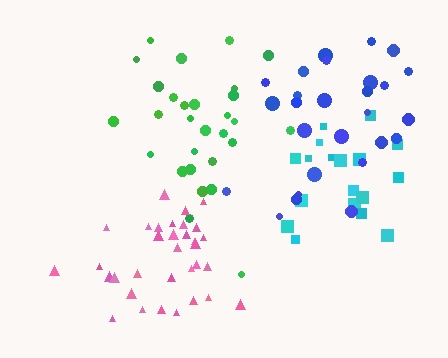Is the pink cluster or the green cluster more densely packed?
Pink.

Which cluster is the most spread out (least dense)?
Blue.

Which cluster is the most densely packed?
Pink.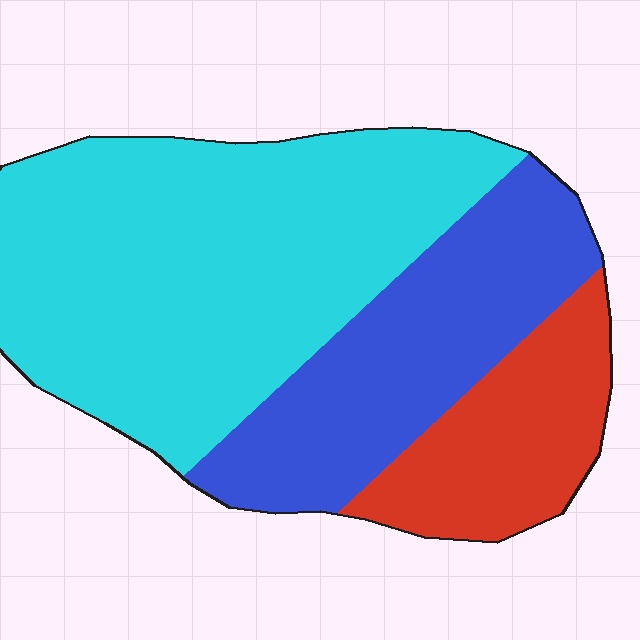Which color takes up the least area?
Red, at roughly 20%.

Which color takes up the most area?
Cyan, at roughly 55%.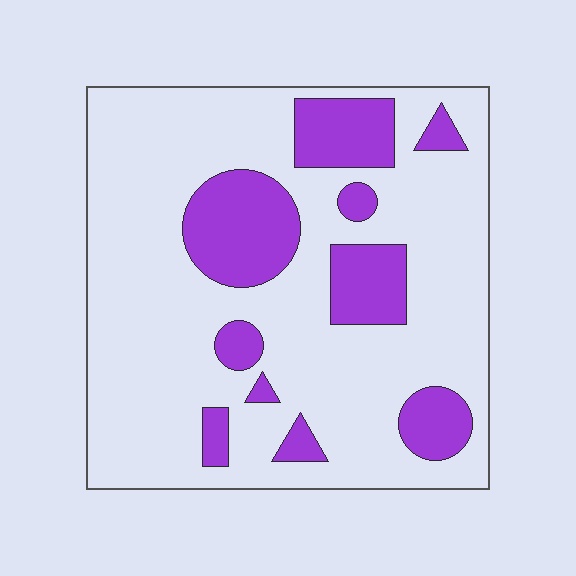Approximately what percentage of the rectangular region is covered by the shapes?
Approximately 25%.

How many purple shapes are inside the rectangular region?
10.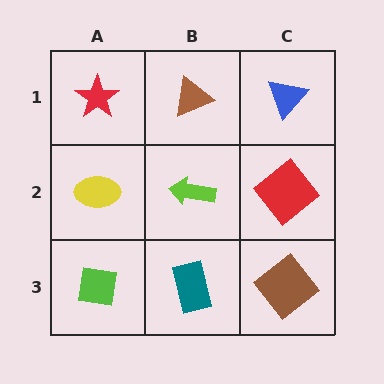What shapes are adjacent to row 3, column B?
A lime arrow (row 2, column B), a lime square (row 3, column A), a brown diamond (row 3, column C).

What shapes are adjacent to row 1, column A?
A yellow ellipse (row 2, column A), a brown triangle (row 1, column B).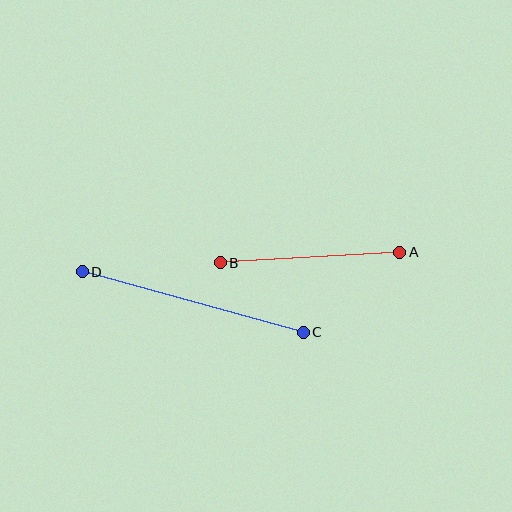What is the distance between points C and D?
The distance is approximately 229 pixels.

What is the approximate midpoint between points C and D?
The midpoint is at approximately (193, 302) pixels.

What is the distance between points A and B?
The distance is approximately 180 pixels.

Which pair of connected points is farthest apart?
Points C and D are farthest apart.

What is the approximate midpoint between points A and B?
The midpoint is at approximately (310, 258) pixels.